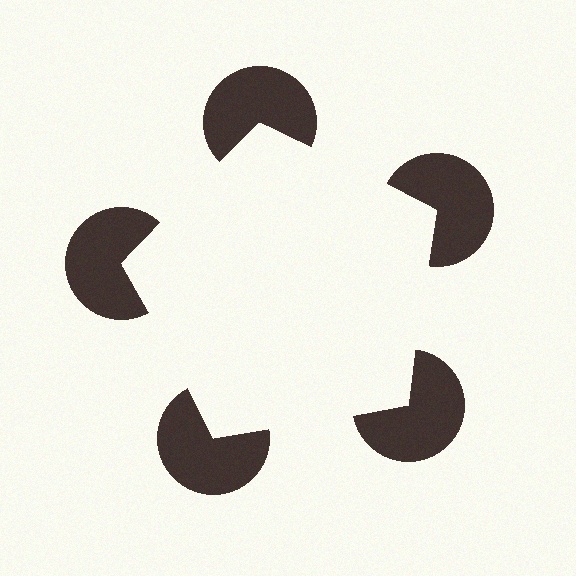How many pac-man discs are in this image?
There are 5 — one at each vertex of the illusory pentagon.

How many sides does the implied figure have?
5 sides.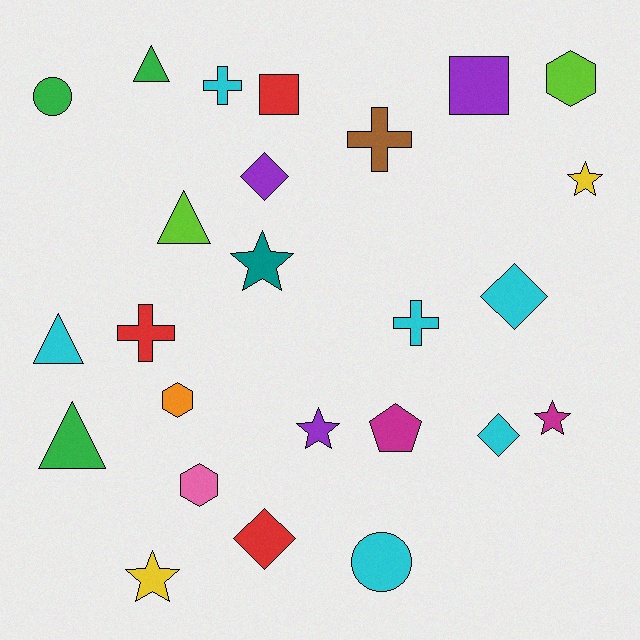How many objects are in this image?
There are 25 objects.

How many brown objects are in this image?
There is 1 brown object.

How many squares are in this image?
There are 2 squares.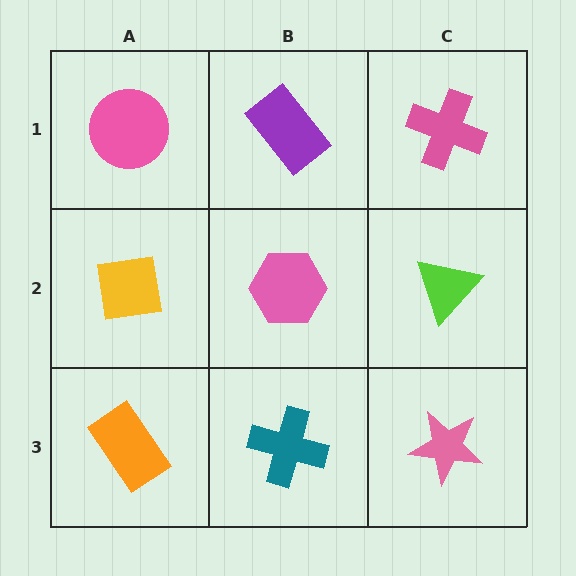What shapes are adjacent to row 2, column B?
A purple rectangle (row 1, column B), a teal cross (row 3, column B), a yellow square (row 2, column A), a lime triangle (row 2, column C).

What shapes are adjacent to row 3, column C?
A lime triangle (row 2, column C), a teal cross (row 3, column B).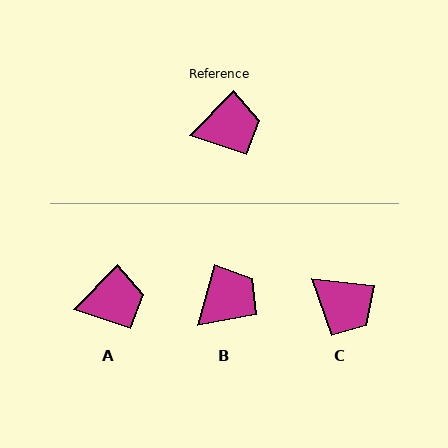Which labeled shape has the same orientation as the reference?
A.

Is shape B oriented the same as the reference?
No, it is off by about 29 degrees.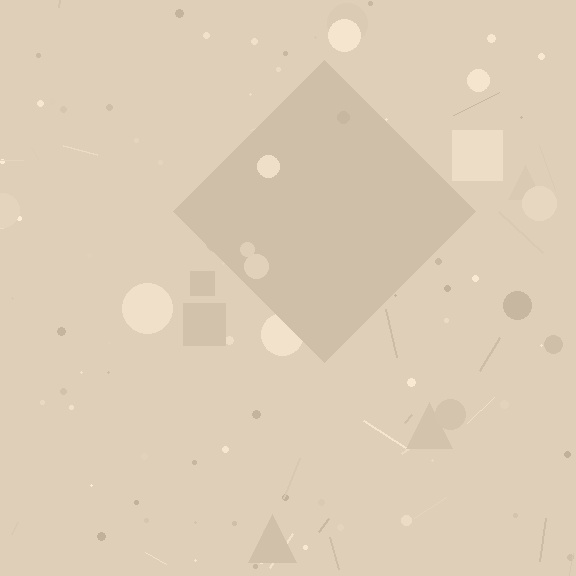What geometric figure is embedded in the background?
A diamond is embedded in the background.